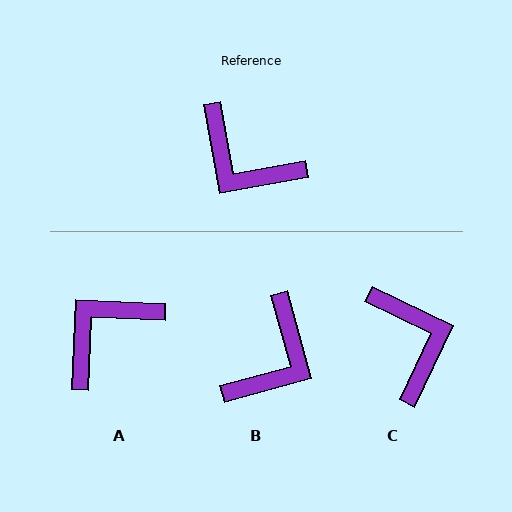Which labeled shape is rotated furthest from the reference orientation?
C, about 144 degrees away.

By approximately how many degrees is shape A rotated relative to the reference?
Approximately 103 degrees clockwise.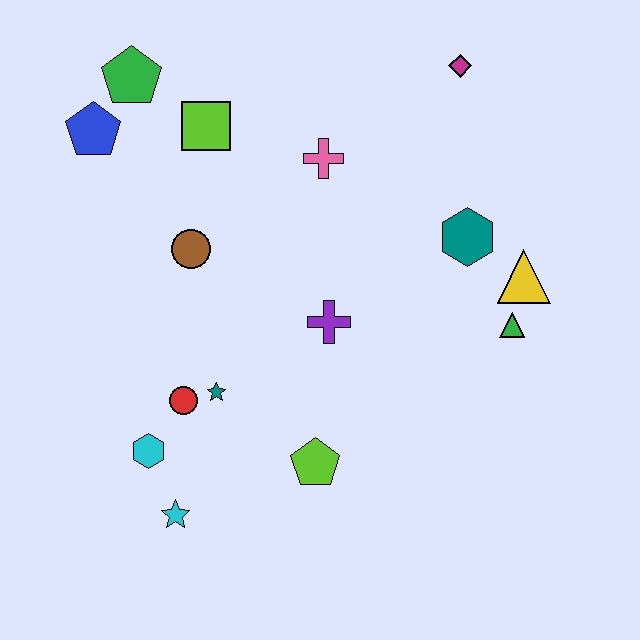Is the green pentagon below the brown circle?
No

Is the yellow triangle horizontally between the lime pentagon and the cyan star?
No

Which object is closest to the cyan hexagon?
The red circle is closest to the cyan hexagon.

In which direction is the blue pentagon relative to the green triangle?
The blue pentagon is to the left of the green triangle.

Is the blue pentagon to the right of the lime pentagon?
No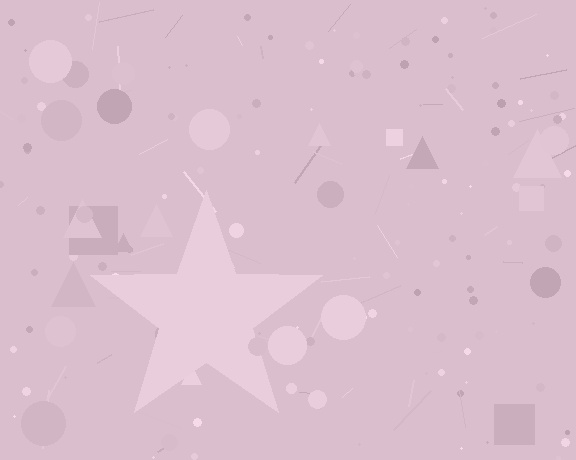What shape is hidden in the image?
A star is hidden in the image.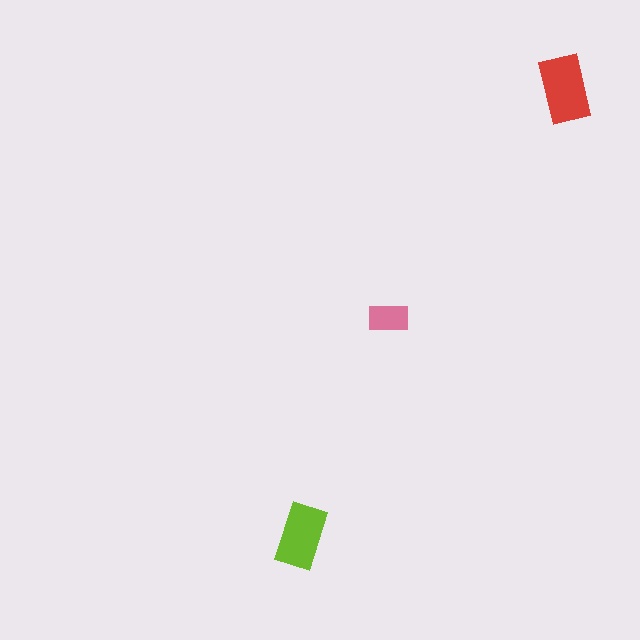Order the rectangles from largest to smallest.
the red one, the lime one, the pink one.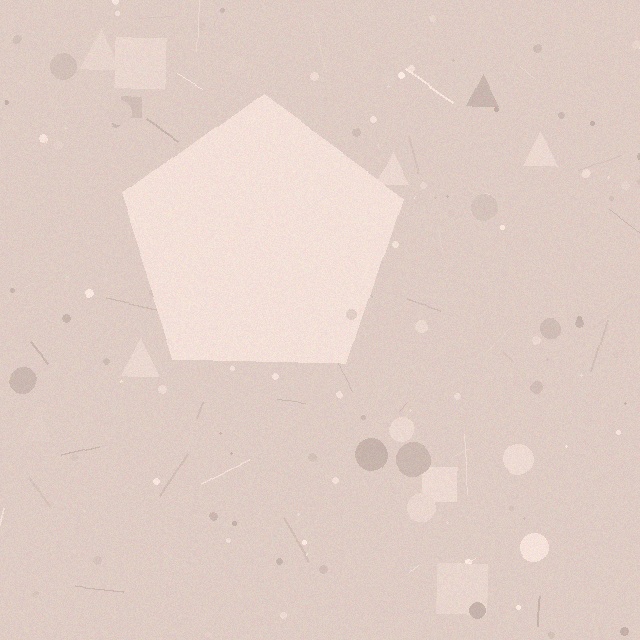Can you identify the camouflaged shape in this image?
The camouflaged shape is a pentagon.